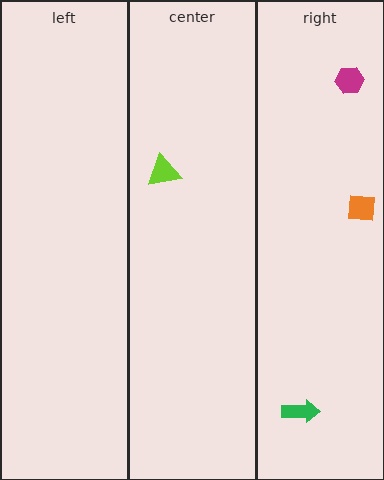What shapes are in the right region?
The green arrow, the orange square, the magenta hexagon.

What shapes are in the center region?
The lime triangle.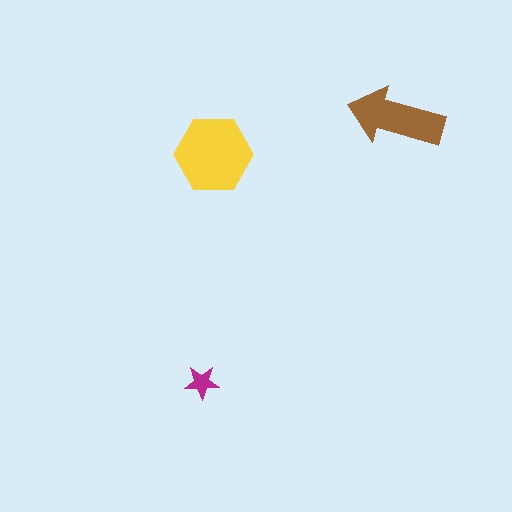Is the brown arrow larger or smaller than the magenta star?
Larger.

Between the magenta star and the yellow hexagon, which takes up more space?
The yellow hexagon.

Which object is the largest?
The yellow hexagon.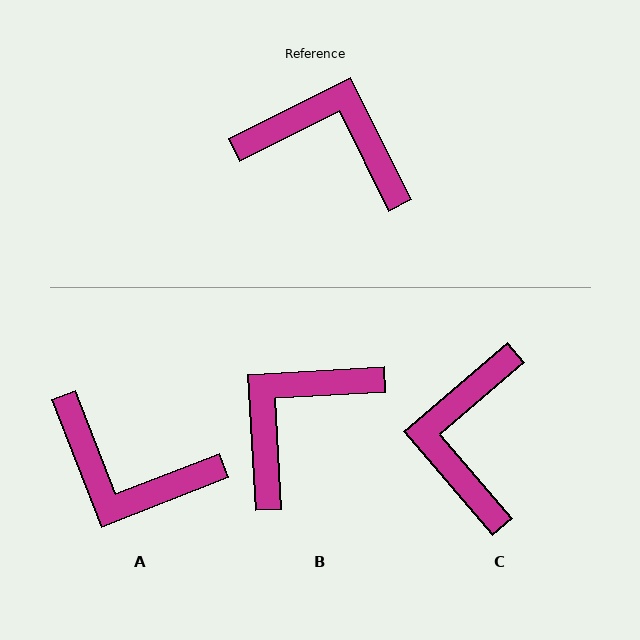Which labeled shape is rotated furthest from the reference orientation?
A, about 175 degrees away.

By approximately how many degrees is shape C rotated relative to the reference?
Approximately 104 degrees counter-clockwise.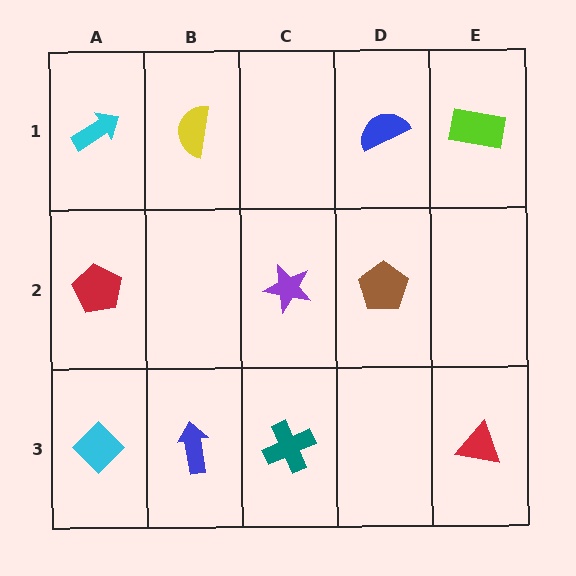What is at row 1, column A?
A cyan arrow.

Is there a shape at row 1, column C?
No, that cell is empty.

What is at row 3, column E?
A red triangle.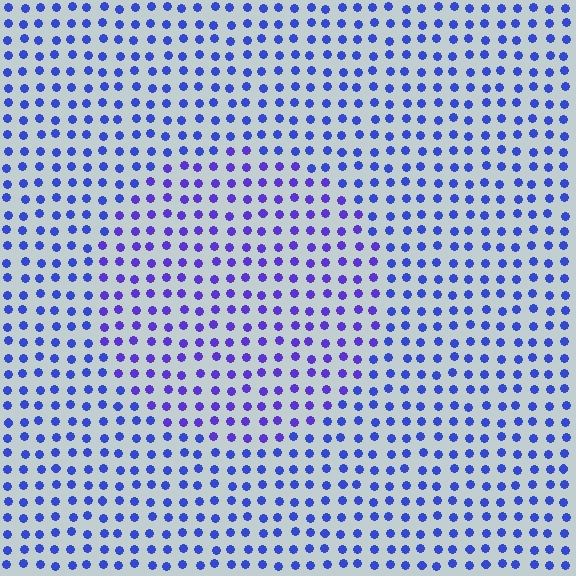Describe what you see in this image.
The image is filled with small blue elements in a uniform arrangement. A circle-shaped region is visible where the elements are tinted to a slightly different hue, forming a subtle color boundary.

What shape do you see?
I see a circle.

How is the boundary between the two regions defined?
The boundary is defined purely by a slight shift in hue (about 25 degrees). Spacing, size, and orientation are identical on both sides.